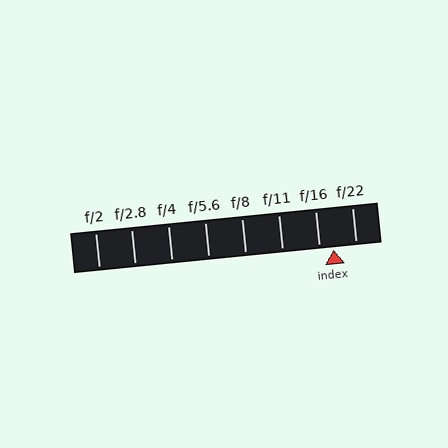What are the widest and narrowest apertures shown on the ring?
The widest aperture shown is f/2 and the narrowest is f/22.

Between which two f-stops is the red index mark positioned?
The index mark is between f/16 and f/22.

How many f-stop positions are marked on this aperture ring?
There are 8 f-stop positions marked.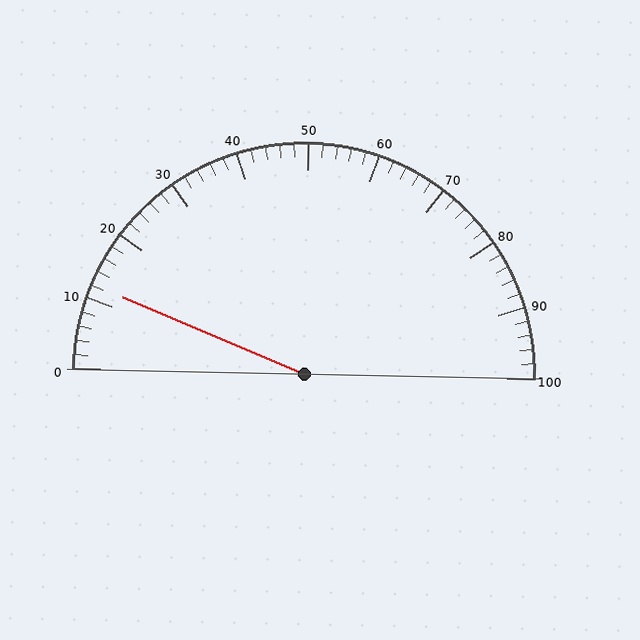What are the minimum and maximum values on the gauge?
The gauge ranges from 0 to 100.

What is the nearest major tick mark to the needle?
The nearest major tick mark is 10.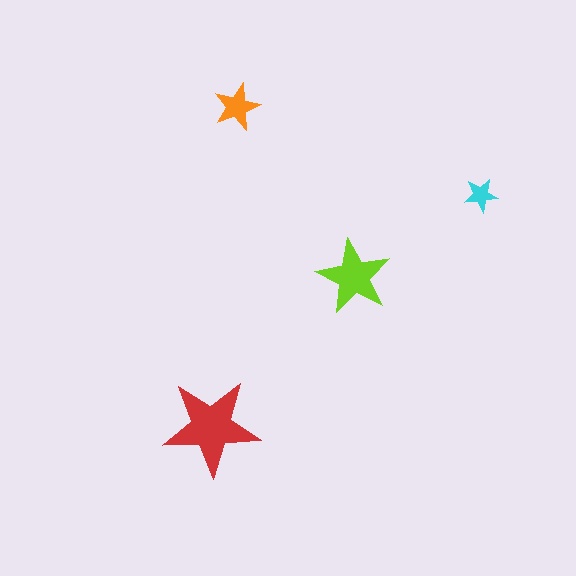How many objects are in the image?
There are 4 objects in the image.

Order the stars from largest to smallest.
the red one, the lime one, the orange one, the cyan one.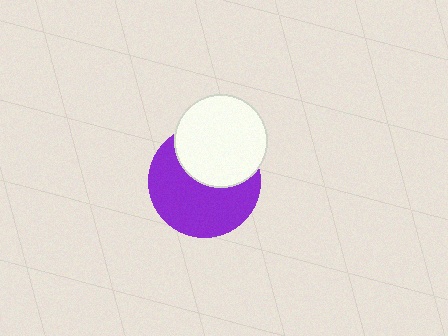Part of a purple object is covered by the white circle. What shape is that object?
It is a circle.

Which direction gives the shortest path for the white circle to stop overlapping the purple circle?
Moving up gives the shortest separation.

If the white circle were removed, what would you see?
You would see the complete purple circle.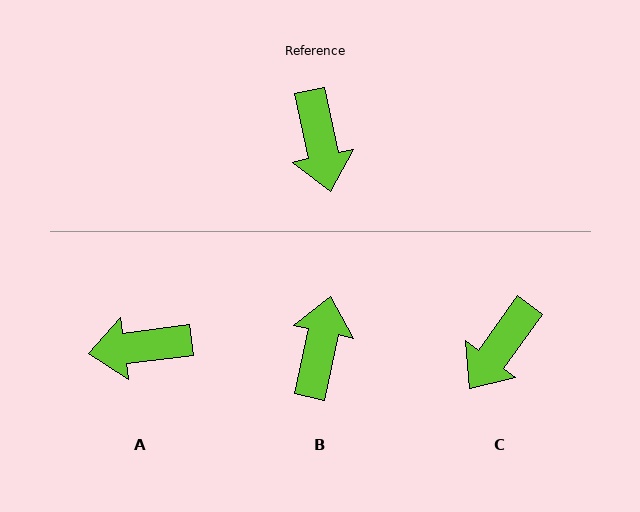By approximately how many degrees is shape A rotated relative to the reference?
Approximately 95 degrees clockwise.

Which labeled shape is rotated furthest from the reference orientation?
B, about 156 degrees away.